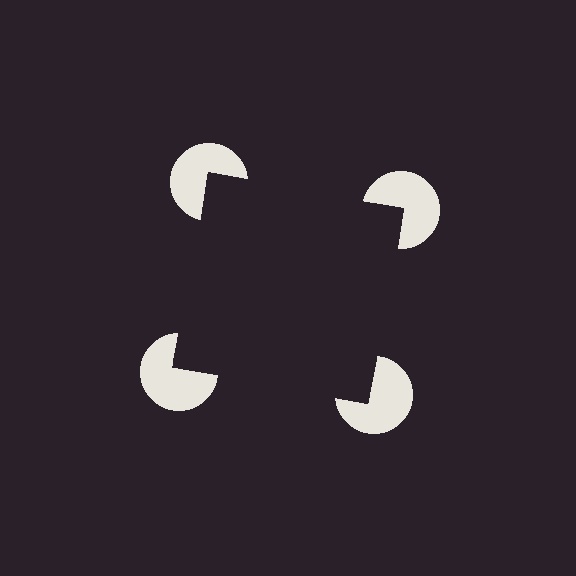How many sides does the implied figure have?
4 sides.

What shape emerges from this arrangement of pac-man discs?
An illusory square — its edges are inferred from the aligned wedge cuts in the pac-man discs, not physically drawn.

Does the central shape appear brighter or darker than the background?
It typically appears slightly darker than the background, even though no actual brightness change is drawn.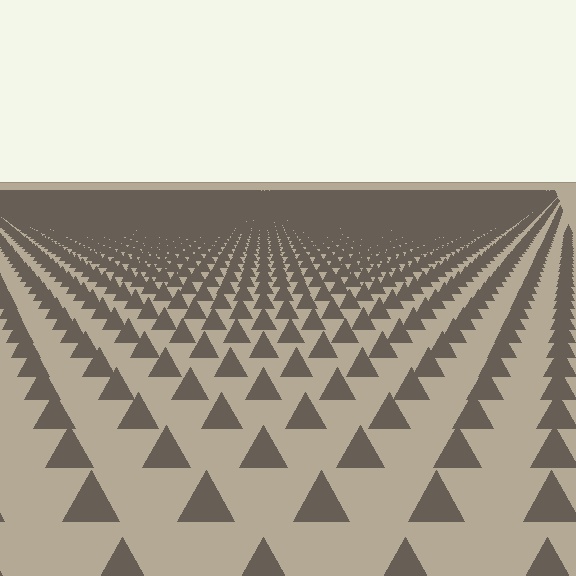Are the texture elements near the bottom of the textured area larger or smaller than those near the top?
Larger. Near the bottom, elements are closer to the viewer and appear at a bigger on-screen size.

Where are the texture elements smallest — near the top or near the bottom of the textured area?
Near the top.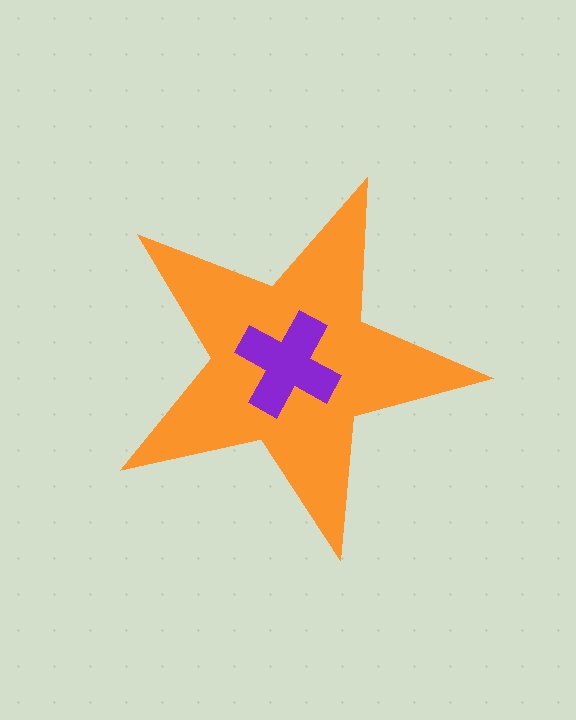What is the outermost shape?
The orange star.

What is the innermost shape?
The purple cross.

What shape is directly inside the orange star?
The purple cross.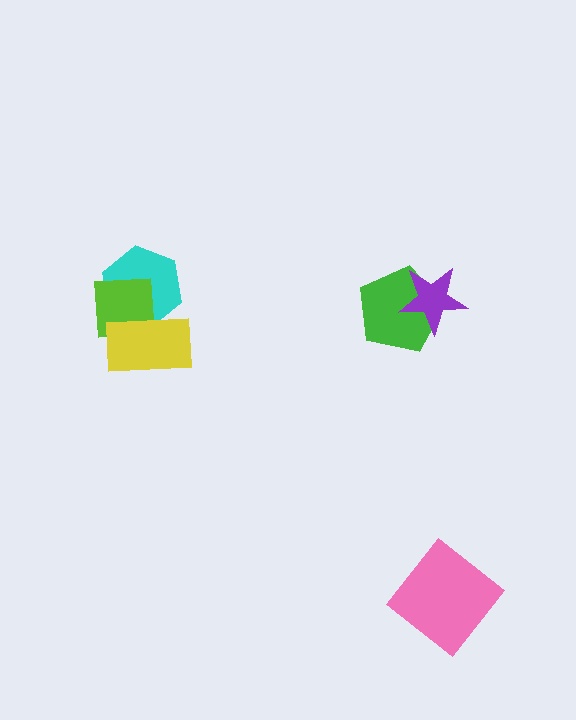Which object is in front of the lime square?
The yellow rectangle is in front of the lime square.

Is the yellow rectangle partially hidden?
No, no other shape covers it.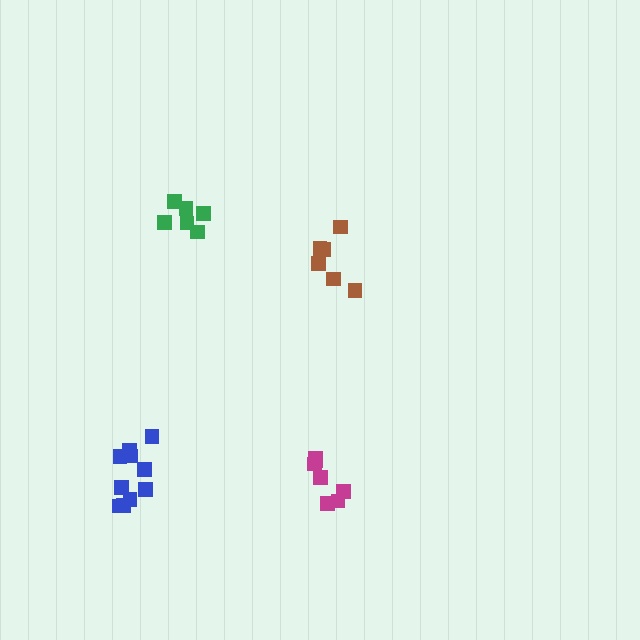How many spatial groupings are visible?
There are 4 spatial groupings.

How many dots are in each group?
Group 1: 7 dots, Group 2: 6 dots, Group 3: 10 dots, Group 4: 6 dots (29 total).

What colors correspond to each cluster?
The clusters are colored: magenta, green, blue, brown.